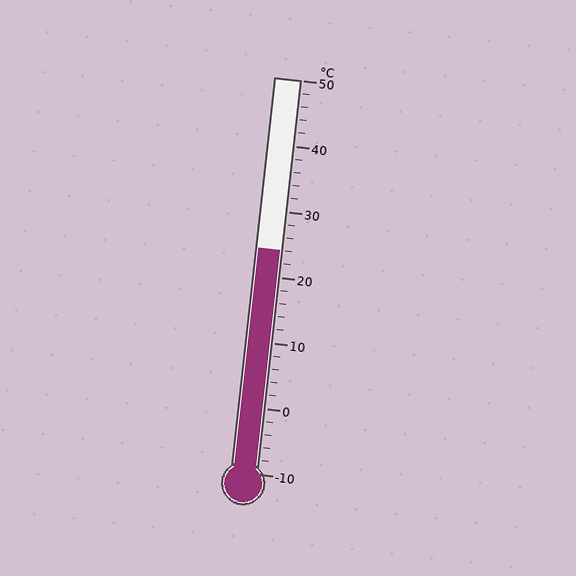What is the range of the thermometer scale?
The thermometer scale ranges from -10°C to 50°C.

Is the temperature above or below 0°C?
The temperature is above 0°C.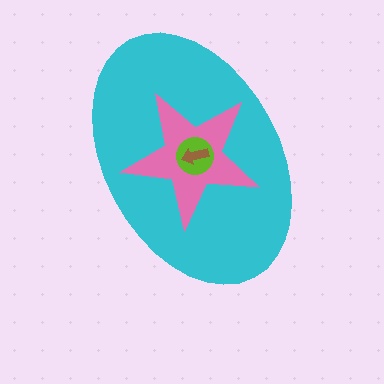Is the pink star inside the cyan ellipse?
Yes.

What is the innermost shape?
The brown arrow.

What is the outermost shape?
The cyan ellipse.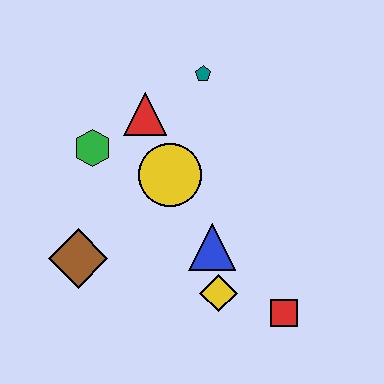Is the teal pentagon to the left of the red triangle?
No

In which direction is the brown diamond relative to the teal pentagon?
The brown diamond is below the teal pentagon.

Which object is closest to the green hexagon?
The red triangle is closest to the green hexagon.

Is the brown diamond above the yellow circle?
No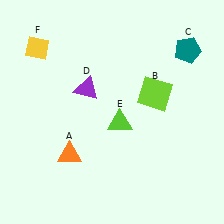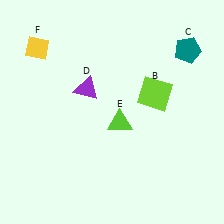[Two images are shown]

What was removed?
The orange triangle (A) was removed in Image 2.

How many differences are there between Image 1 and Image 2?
There is 1 difference between the two images.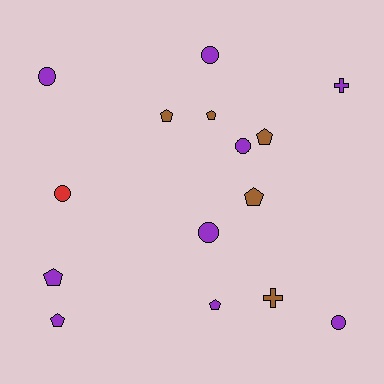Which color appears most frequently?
Purple, with 9 objects.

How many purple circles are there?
There are 5 purple circles.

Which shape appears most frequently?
Pentagon, with 7 objects.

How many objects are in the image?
There are 15 objects.